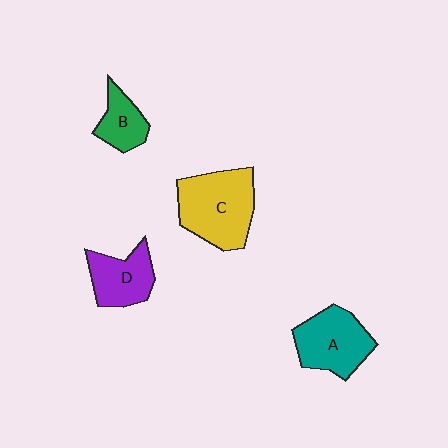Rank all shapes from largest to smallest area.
From largest to smallest: C (yellow), A (teal), D (purple), B (green).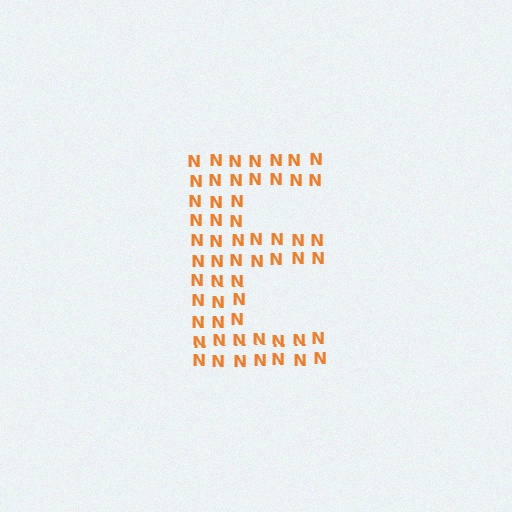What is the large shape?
The large shape is the letter E.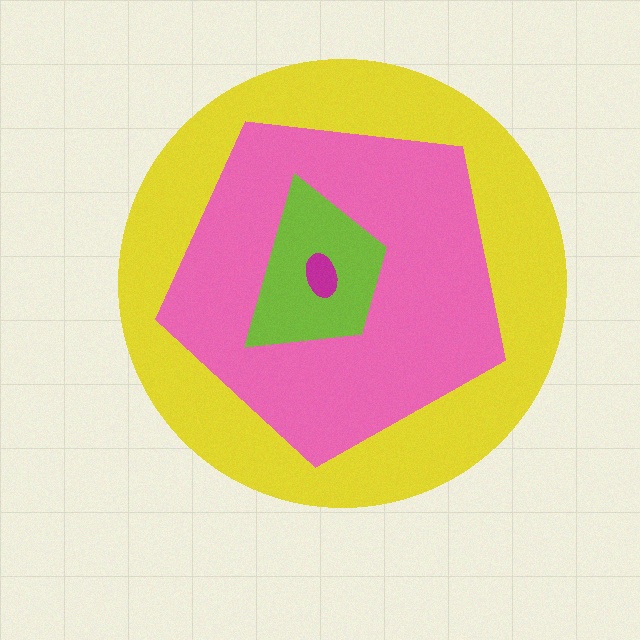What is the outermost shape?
The yellow circle.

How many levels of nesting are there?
4.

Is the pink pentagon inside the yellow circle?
Yes.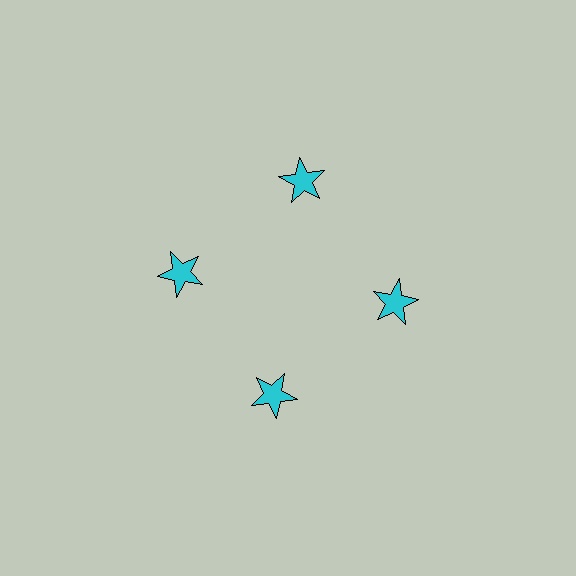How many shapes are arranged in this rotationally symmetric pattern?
There are 4 shapes, arranged in 4 groups of 1.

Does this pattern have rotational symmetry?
Yes, this pattern has 4-fold rotational symmetry. It looks the same after rotating 90 degrees around the center.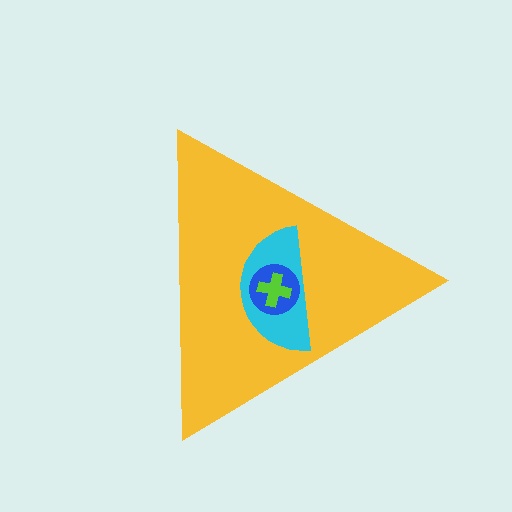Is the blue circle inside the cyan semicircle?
Yes.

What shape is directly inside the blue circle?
The lime cross.